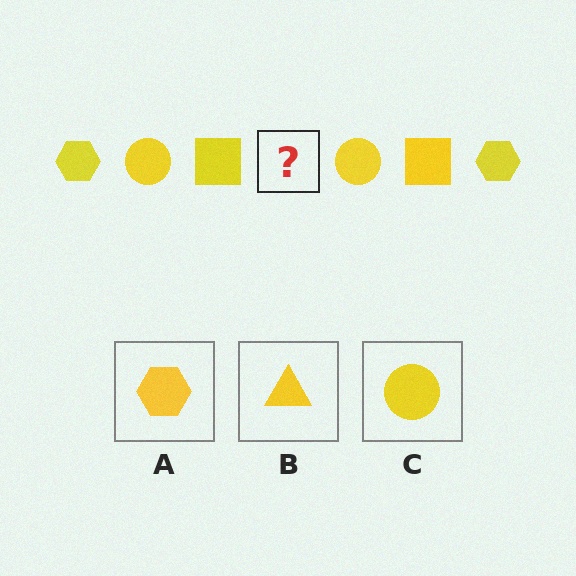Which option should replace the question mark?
Option A.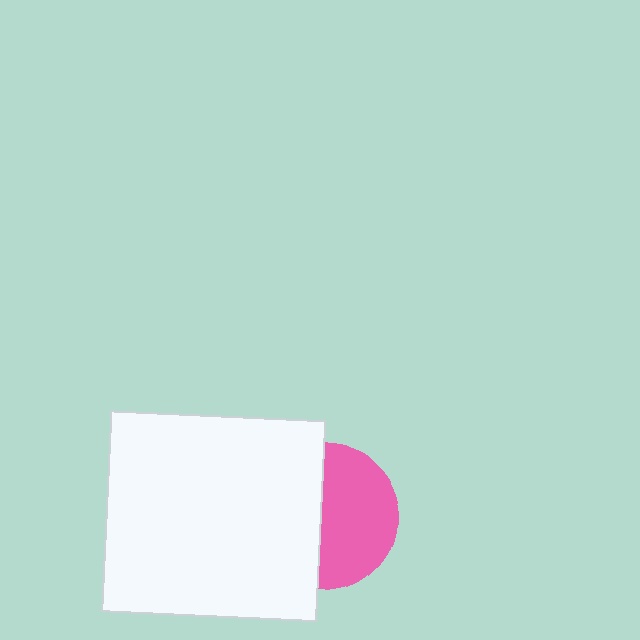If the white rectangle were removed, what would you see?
You would see the complete pink circle.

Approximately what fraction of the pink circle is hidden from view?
Roughly 47% of the pink circle is hidden behind the white rectangle.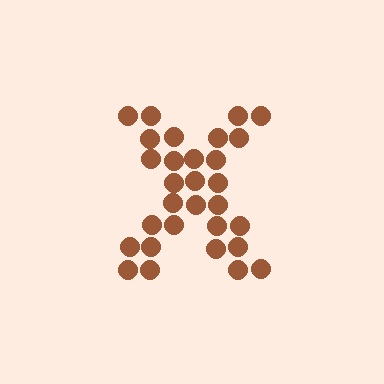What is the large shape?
The large shape is the letter X.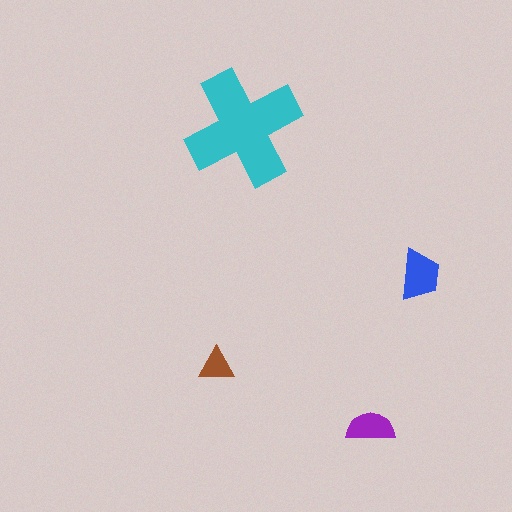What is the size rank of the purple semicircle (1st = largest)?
3rd.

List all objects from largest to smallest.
The cyan cross, the blue trapezoid, the purple semicircle, the brown triangle.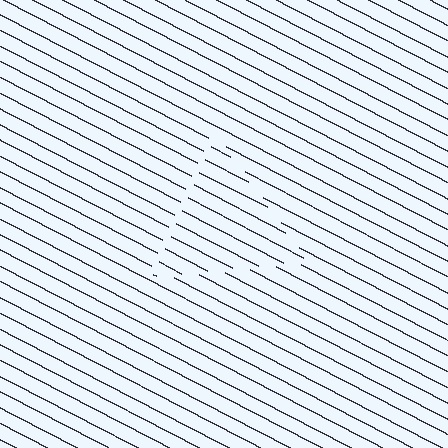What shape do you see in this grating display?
An illusory triangle. The interior of the shape contains the same grating, shifted by half a period — the contour is defined by the phase discontinuity where line-ends from the inner and outer gratings abut.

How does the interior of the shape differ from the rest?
The interior of the shape contains the same grating, shifted by half a period — the contour is defined by the phase discontinuity where line-ends from the inner and outer gratings abut.